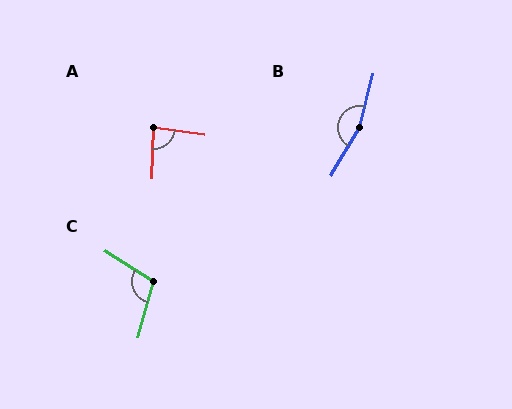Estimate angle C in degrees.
Approximately 107 degrees.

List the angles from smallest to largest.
A (84°), C (107°), B (164°).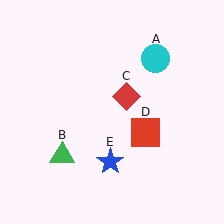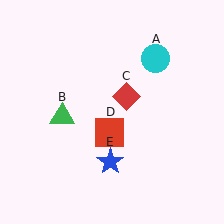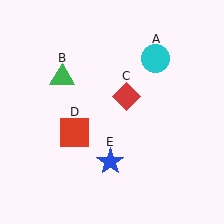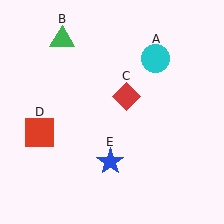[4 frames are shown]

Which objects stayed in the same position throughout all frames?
Cyan circle (object A) and red diamond (object C) and blue star (object E) remained stationary.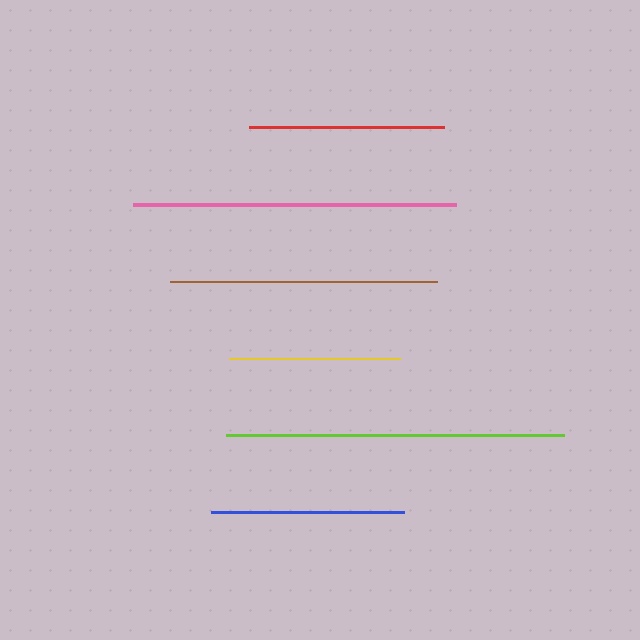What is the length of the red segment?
The red segment is approximately 195 pixels long.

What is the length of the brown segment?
The brown segment is approximately 267 pixels long.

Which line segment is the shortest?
The yellow line is the shortest at approximately 171 pixels.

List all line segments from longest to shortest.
From longest to shortest: lime, pink, brown, red, blue, yellow.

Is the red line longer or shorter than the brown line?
The brown line is longer than the red line.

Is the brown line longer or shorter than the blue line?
The brown line is longer than the blue line.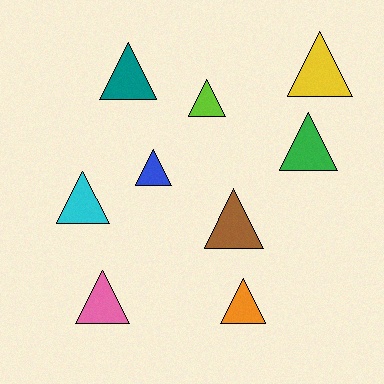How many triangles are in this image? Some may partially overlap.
There are 9 triangles.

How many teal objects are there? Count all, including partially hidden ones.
There is 1 teal object.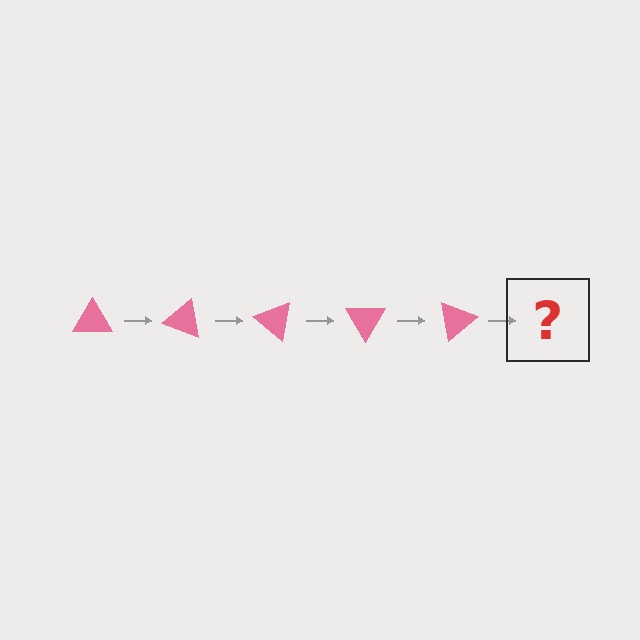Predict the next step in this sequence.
The next step is a pink triangle rotated 100 degrees.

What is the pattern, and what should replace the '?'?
The pattern is that the triangle rotates 20 degrees each step. The '?' should be a pink triangle rotated 100 degrees.